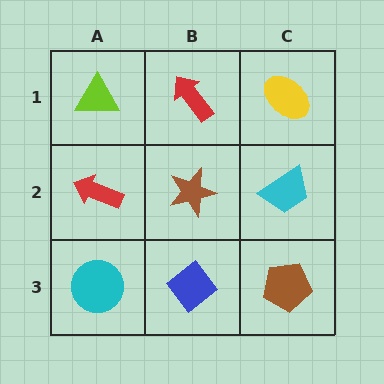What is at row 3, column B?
A blue diamond.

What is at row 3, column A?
A cyan circle.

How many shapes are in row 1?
3 shapes.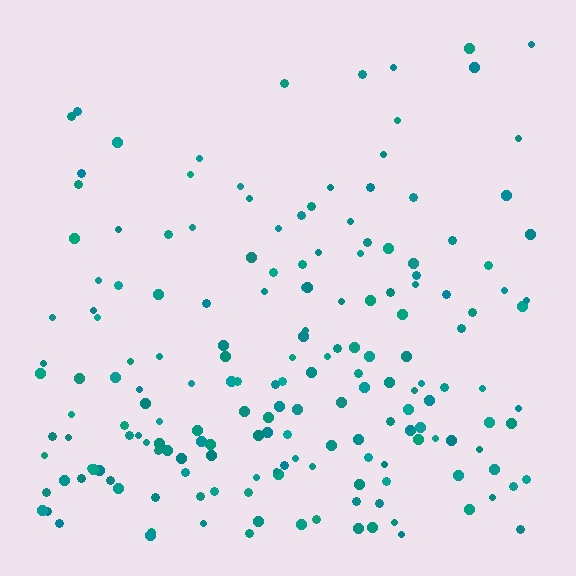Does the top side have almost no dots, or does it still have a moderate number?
Still a moderate number, just noticeably fewer than the bottom.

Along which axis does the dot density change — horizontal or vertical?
Vertical.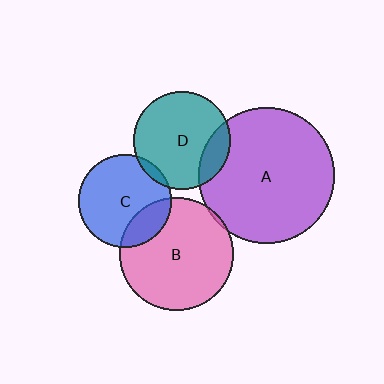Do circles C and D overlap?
Yes.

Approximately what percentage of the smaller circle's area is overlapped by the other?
Approximately 5%.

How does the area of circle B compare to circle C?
Approximately 1.5 times.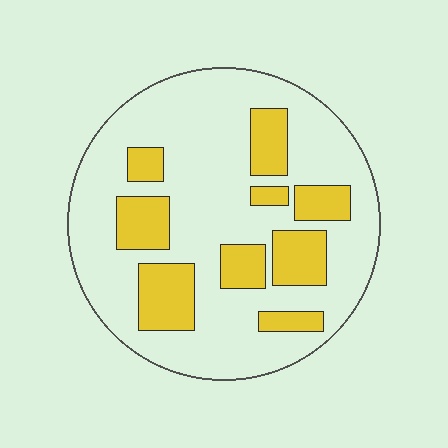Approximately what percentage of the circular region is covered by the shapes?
Approximately 25%.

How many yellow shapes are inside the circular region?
9.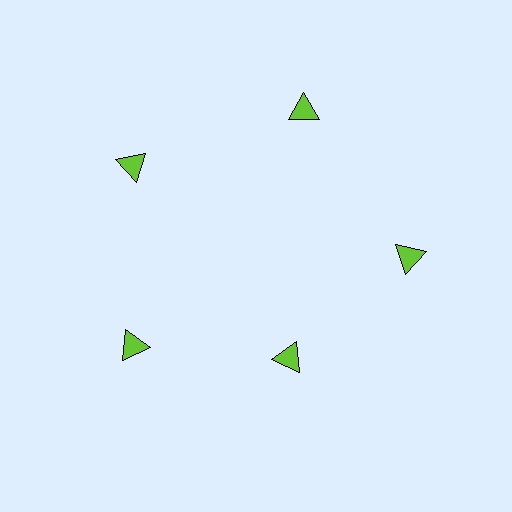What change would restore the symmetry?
The symmetry would be restored by moving it outward, back onto the ring so that all 5 triangles sit at equal angles and equal distance from the center.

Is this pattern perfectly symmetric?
No. The 5 lime triangles are arranged in a ring, but one element near the 5 o'clock position is pulled inward toward the center, breaking the 5-fold rotational symmetry.